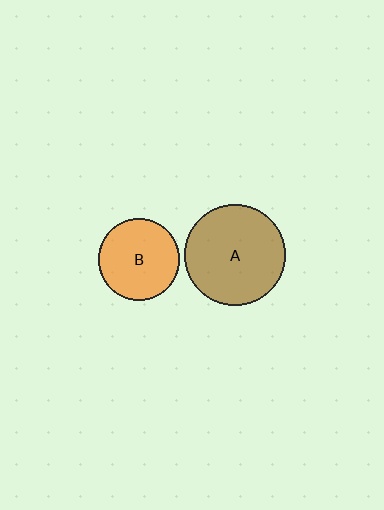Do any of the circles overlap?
No, none of the circles overlap.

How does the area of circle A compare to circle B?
Approximately 1.5 times.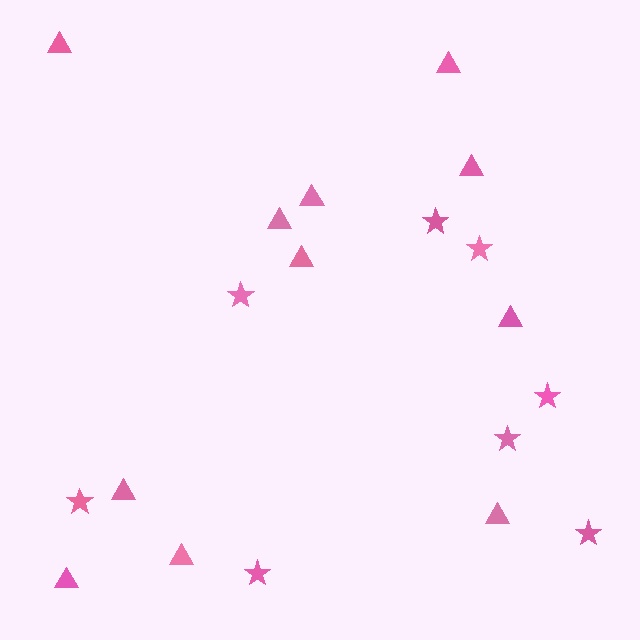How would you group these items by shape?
There are 2 groups: one group of stars (8) and one group of triangles (11).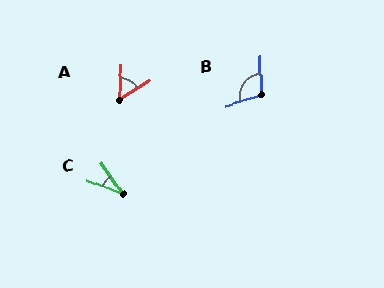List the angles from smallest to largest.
C (34°), A (54°), B (105°).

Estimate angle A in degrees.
Approximately 54 degrees.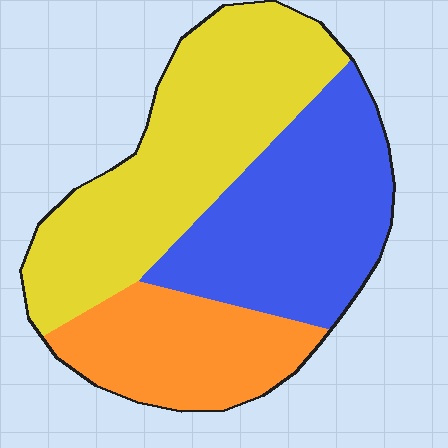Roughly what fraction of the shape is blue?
Blue takes up about one third (1/3) of the shape.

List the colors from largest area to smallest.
From largest to smallest: yellow, blue, orange.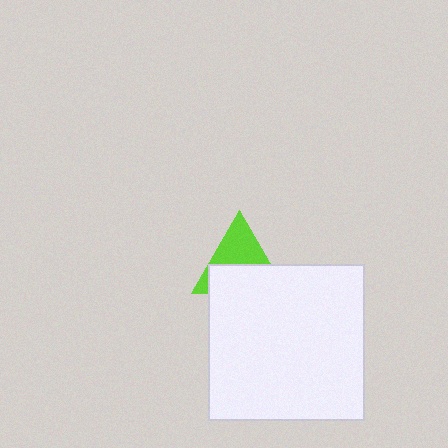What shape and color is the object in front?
The object in front is a white square.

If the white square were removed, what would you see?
You would see the complete lime triangle.